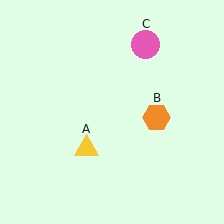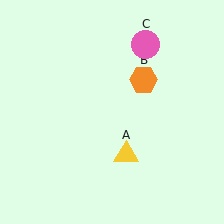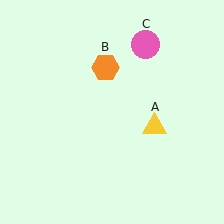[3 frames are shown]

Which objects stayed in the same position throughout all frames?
Pink circle (object C) remained stationary.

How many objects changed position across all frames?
2 objects changed position: yellow triangle (object A), orange hexagon (object B).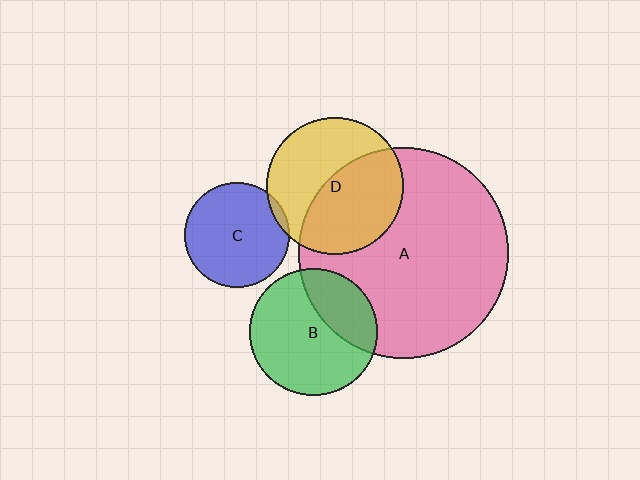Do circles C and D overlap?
Yes.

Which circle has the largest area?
Circle A (pink).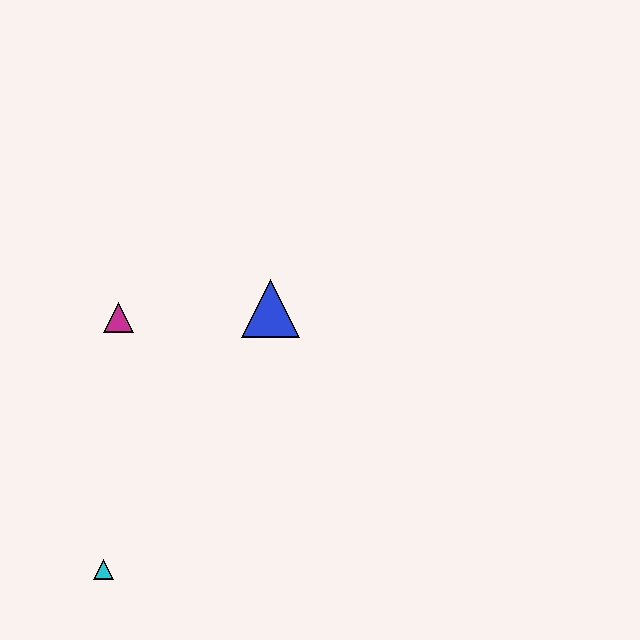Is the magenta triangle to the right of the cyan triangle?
Yes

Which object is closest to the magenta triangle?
The blue triangle is closest to the magenta triangle.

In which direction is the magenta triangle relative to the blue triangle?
The magenta triangle is to the left of the blue triangle.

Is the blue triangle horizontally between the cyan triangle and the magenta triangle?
No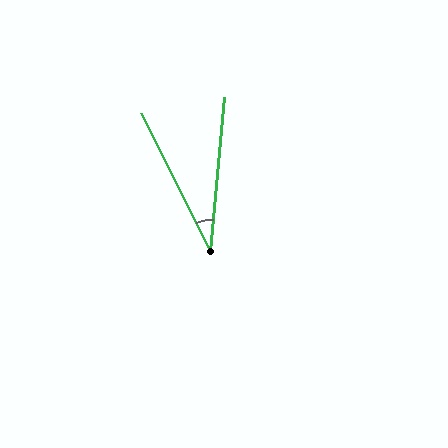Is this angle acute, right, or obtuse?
It is acute.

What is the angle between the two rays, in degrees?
Approximately 32 degrees.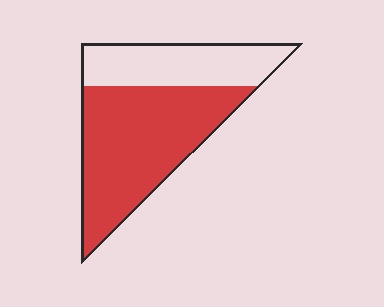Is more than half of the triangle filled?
Yes.